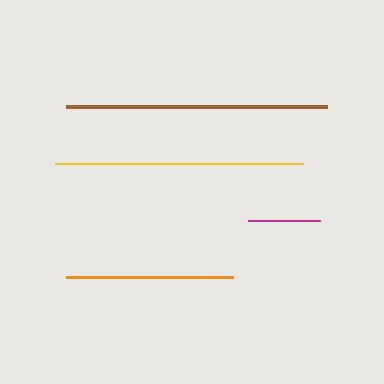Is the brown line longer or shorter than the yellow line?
The brown line is longer than the yellow line.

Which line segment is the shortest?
The magenta line is the shortest at approximately 72 pixels.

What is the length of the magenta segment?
The magenta segment is approximately 72 pixels long.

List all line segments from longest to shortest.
From longest to shortest: brown, yellow, orange, magenta.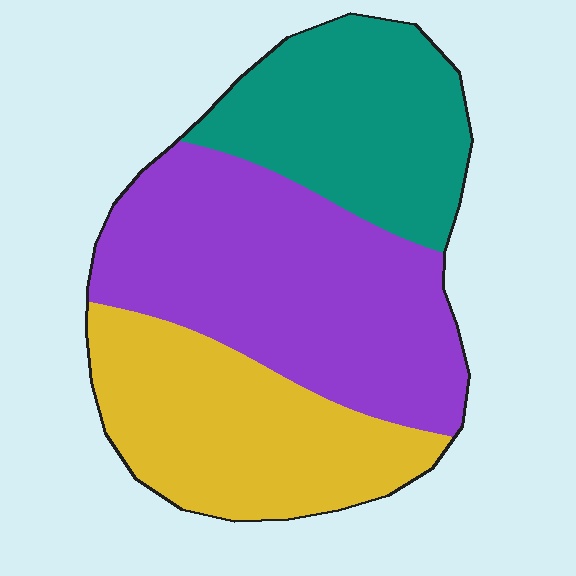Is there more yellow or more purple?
Purple.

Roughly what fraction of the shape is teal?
Teal takes up about one quarter (1/4) of the shape.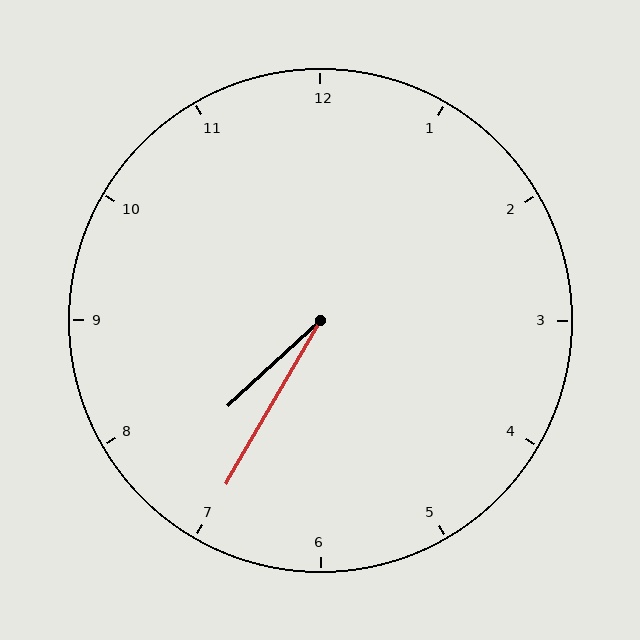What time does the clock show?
7:35.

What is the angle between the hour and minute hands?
Approximately 18 degrees.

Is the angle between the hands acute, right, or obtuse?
It is acute.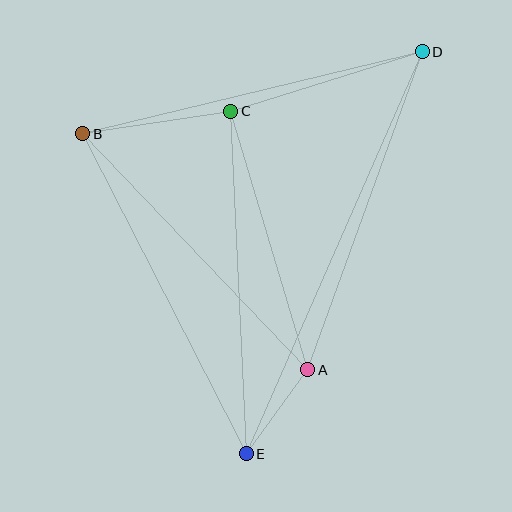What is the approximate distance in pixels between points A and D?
The distance between A and D is approximately 338 pixels.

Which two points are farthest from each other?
Points D and E are farthest from each other.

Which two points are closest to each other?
Points A and E are closest to each other.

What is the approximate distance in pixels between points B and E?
The distance between B and E is approximately 360 pixels.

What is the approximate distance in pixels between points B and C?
The distance between B and C is approximately 150 pixels.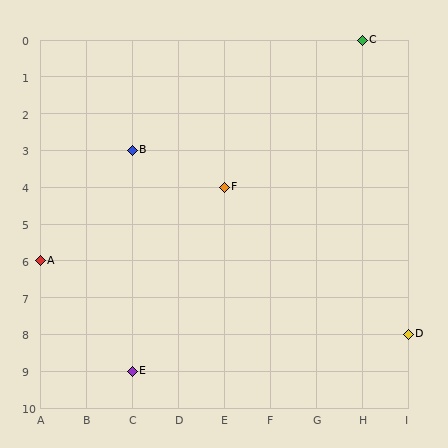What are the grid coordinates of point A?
Point A is at grid coordinates (A, 6).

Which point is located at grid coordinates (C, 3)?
Point B is at (C, 3).